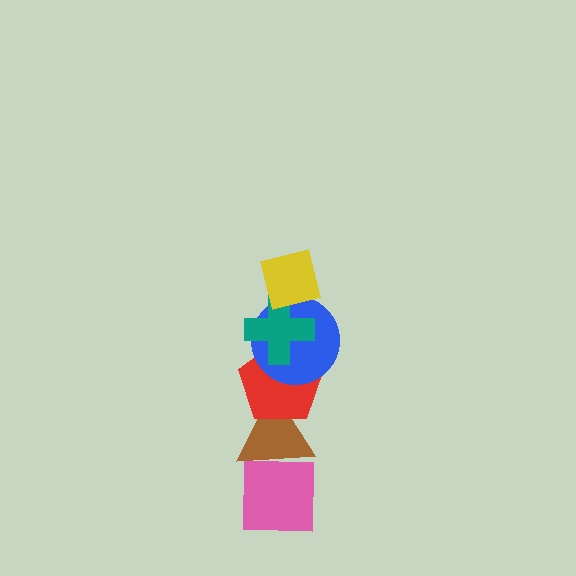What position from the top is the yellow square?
The yellow square is 1st from the top.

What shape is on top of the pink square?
The brown triangle is on top of the pink square.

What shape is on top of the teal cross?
The yellow square is on top of the teal cross.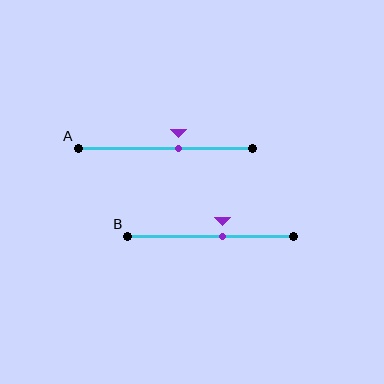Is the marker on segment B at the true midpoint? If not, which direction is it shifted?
No, the marker on segment B is shifted to the right by about 7% of the segment length.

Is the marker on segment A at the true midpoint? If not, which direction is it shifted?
No, the marker on segment A is shifted to the right by about 7% of the segment length.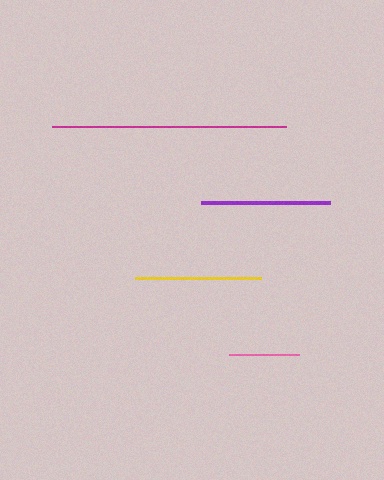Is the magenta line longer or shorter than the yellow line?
The magenta line is longer than the yellow line.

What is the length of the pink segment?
The pink segment is approximately 70 pixels long.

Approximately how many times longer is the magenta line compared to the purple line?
The magenta line is approximately 1.8 times the length of the purple line.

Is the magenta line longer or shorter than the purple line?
The magenta line is longer than the purple line.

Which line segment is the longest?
The magenta line is the longest at approximately 234 pixels.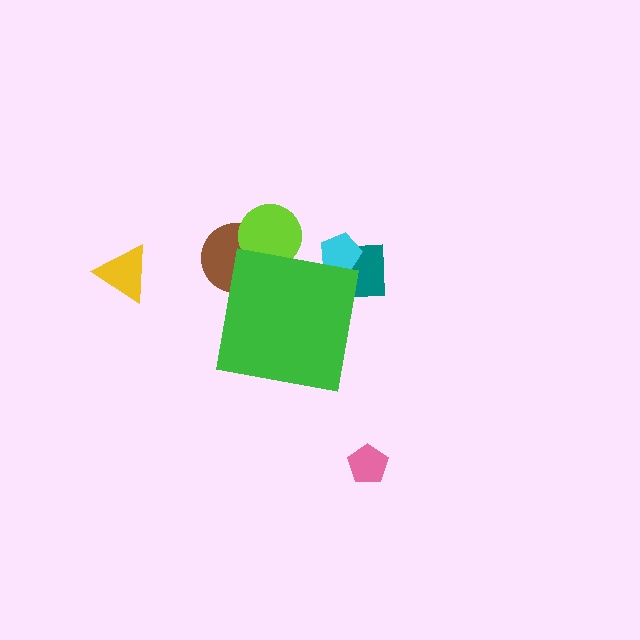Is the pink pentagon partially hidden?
No, the pink pentagon is fully visible.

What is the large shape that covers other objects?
A green square.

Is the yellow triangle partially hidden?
No, the yellow triangle is fully visible.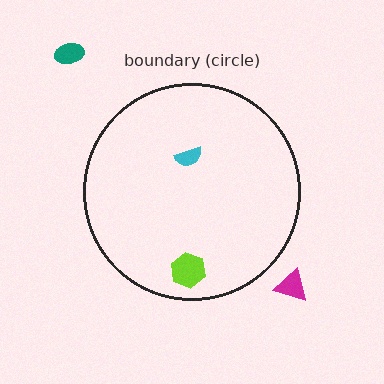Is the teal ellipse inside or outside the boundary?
Outside.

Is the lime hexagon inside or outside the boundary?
Inside.